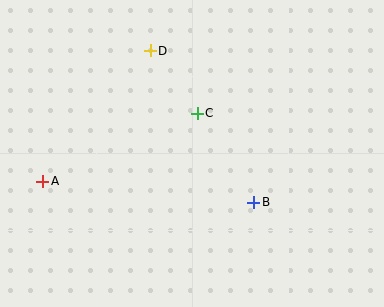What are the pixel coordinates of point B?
Point B is at (254, 202).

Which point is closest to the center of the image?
Point C at (197, 113) is closest to the center.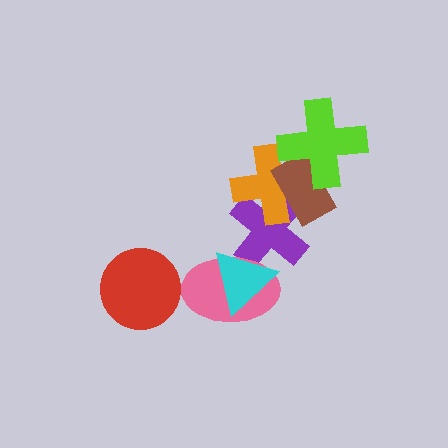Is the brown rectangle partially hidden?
Yes, it is partially covered by another shape.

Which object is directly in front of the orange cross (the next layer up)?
The brown rectangle is directly in front of the orange cross.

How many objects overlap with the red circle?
0 objects overlap with the red circle.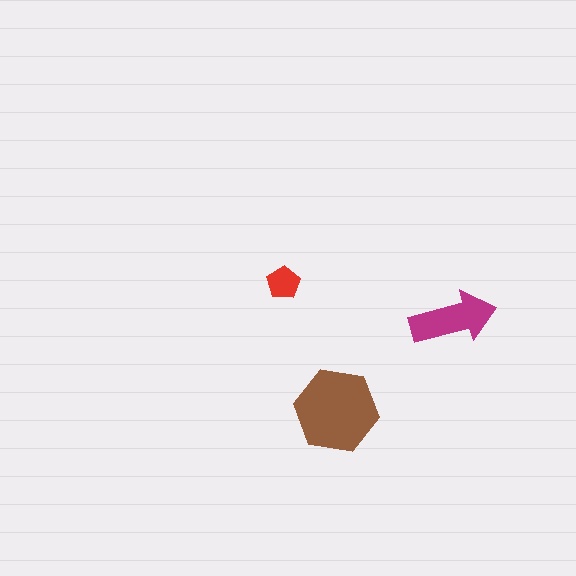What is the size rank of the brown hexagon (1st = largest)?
1st.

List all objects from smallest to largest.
The red pentagon, the magenta arrow, the brown hexagon.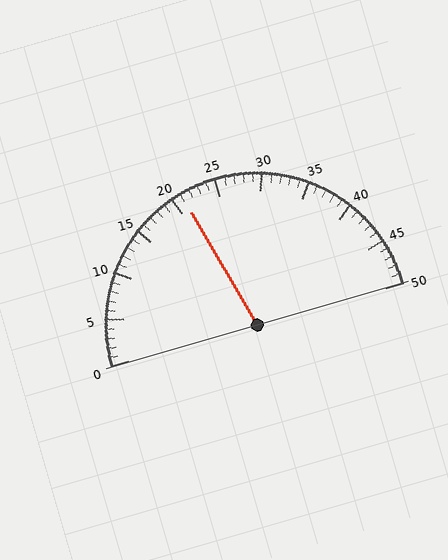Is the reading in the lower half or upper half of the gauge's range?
The reading is in the lower half of the range (0 to 50).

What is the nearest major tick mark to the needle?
The nearest major tick mark is 20.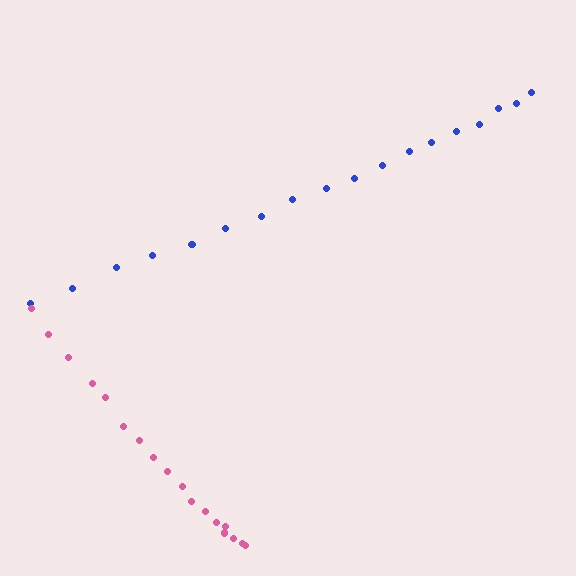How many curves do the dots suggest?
There are 2 distinct paths.